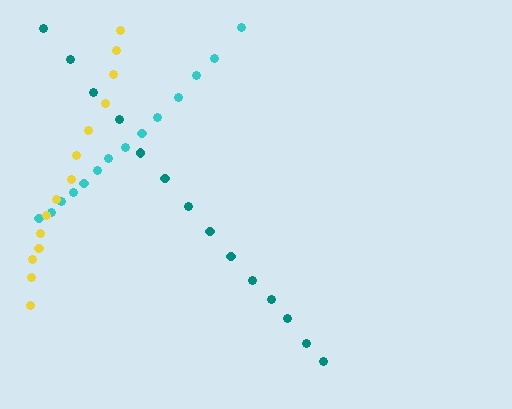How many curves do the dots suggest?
There are 3 distinct paths.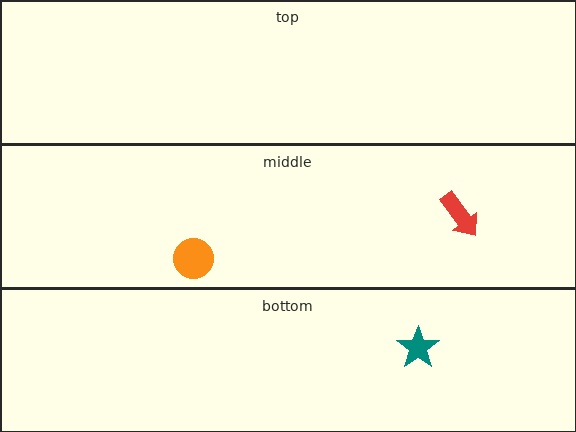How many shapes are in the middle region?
2.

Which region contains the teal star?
The bottom region.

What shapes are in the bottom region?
The teal star.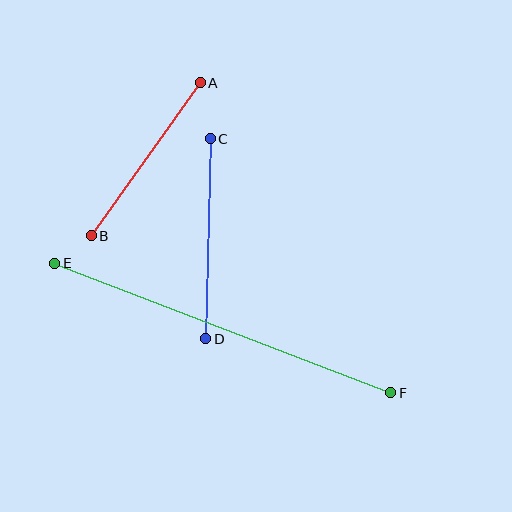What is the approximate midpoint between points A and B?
The midpoint is at approximately (146, 159) pixels.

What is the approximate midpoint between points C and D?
The midpoint is at approximately (208, 239) pixels.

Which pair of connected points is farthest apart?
Points E and F are farthest apart.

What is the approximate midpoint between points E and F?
The midpoint is at approximately (223, 328) pixels.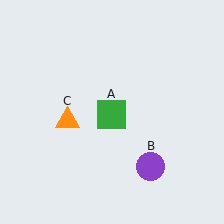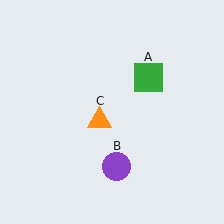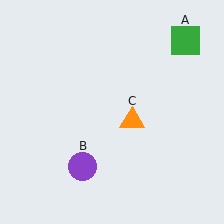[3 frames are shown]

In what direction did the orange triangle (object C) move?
The orange triangle (object C) moved right.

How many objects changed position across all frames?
3 objects changed position: green square (object A), purple circle (object B), orange triangle (object C).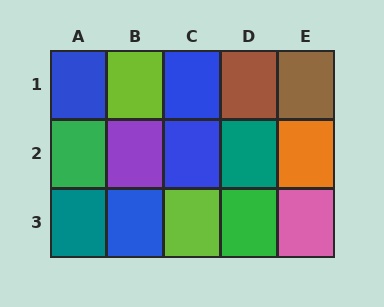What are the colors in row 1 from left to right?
Blue, lime, blue, brown, brown.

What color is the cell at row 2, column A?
Green.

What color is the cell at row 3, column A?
Teal.